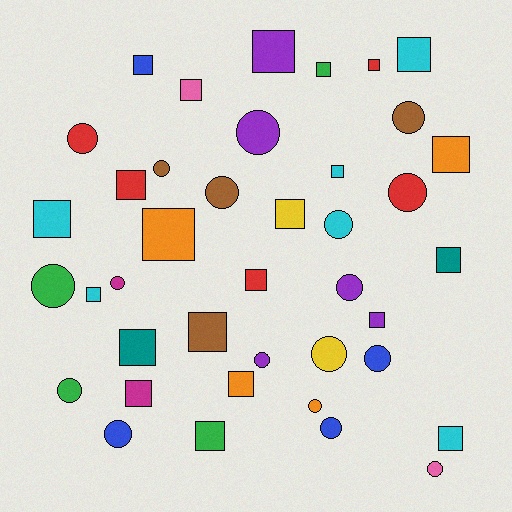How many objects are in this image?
There are 40 objects.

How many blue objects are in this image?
There are 4 blue objects.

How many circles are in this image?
There are 18 circles.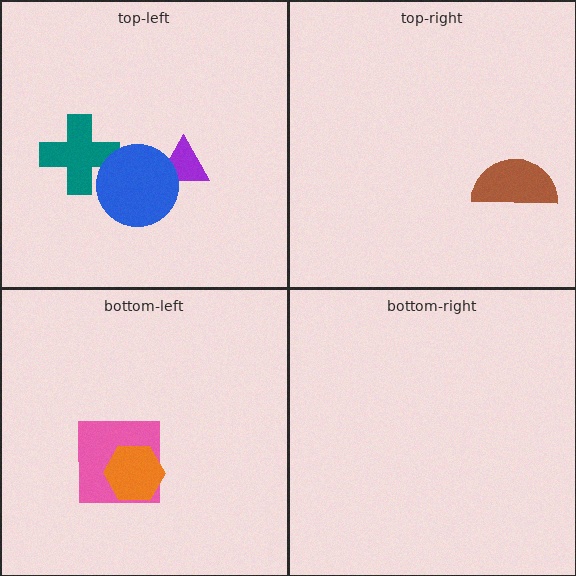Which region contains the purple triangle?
The top-left region.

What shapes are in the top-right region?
The brown semicircle.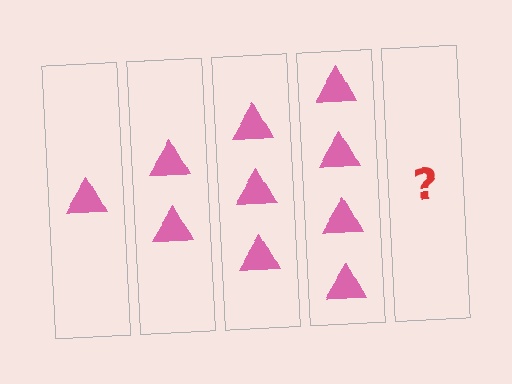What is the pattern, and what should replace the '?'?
The pattern is that each step adds one more triangle. The '?' should be 5 triangles.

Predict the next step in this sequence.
The next step is 5 triangles.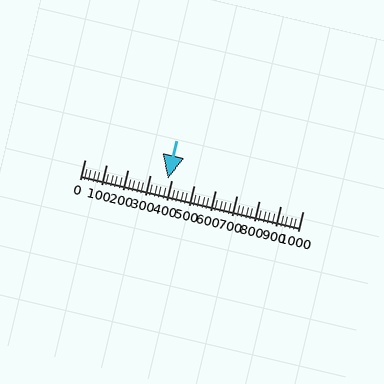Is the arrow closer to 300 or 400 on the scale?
The arrow is closer to 400.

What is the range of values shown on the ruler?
The ruler shows values from 0 to 1000.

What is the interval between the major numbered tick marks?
The major tick marks are spaced 100 units apart.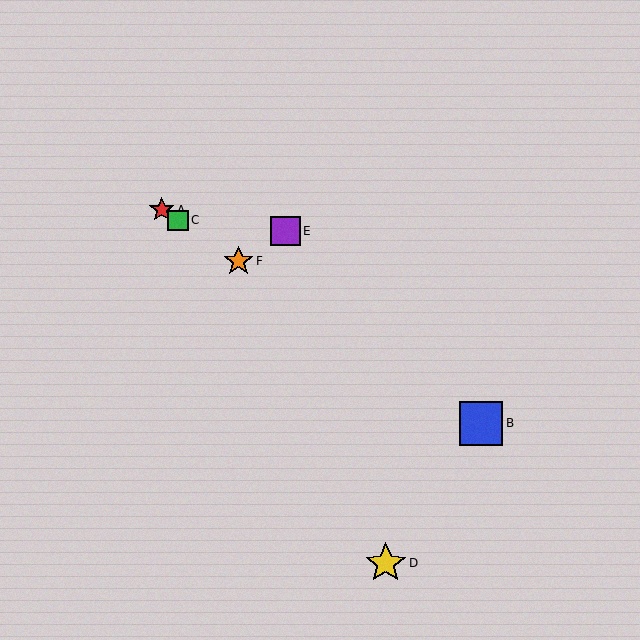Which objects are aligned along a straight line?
Objects A, B, C, F are aligned along a straight line.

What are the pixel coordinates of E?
Object E is at (285, 231).